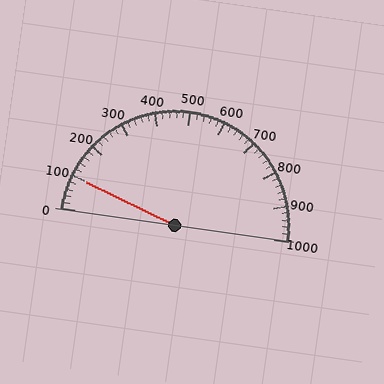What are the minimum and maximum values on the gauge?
The gauge ranges from 0 to 1000.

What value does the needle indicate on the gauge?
The needle indicates approximately 100.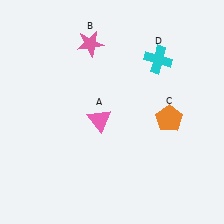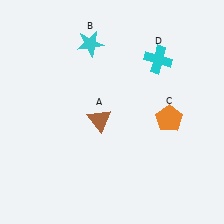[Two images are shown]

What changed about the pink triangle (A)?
In Image 1, A is pink. In Image 2, it changed to brown.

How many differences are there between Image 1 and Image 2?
There are 2 differences between the two images.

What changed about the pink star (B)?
In Image 1, B is pink. In Image 2, it changed to cyan.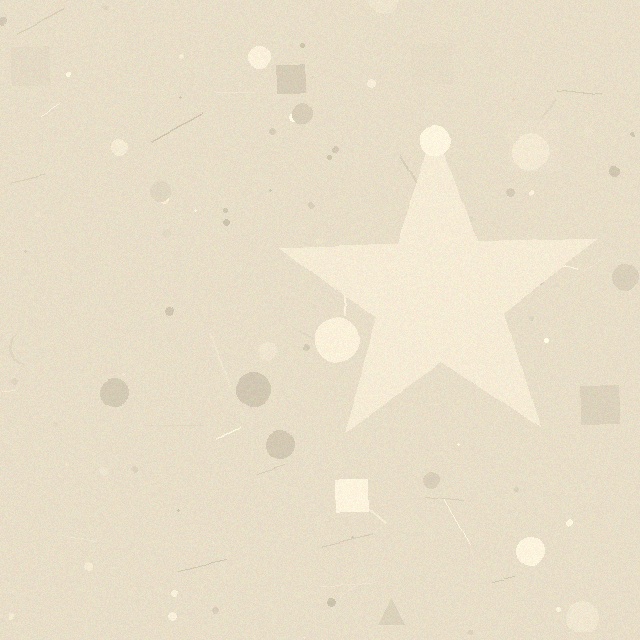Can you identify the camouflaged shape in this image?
The camouflaged shape is a star.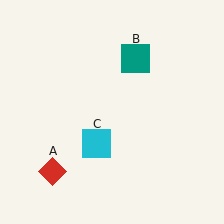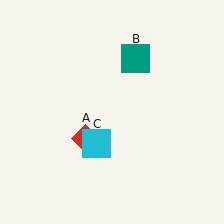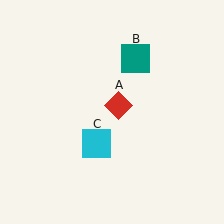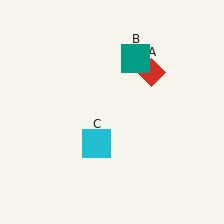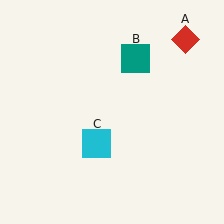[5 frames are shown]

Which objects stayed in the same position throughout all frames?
Teal square (object B) and cyan square (object C) remained stationary.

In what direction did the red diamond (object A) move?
The red diamond (object A) moved up and to the right.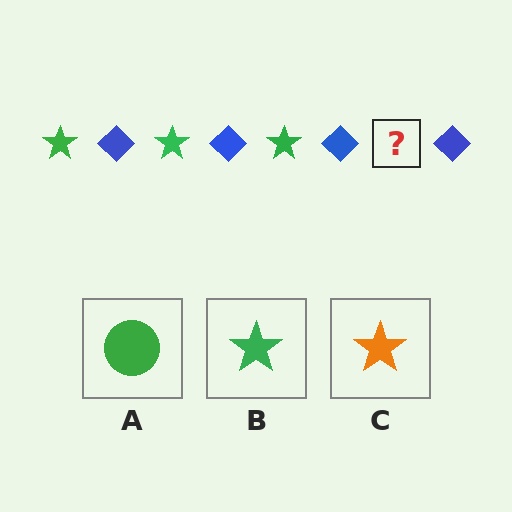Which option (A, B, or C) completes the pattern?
B.